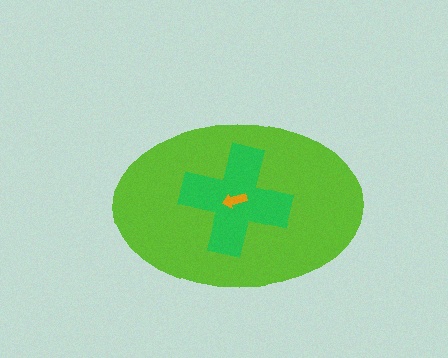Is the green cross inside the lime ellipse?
Yes.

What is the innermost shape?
The orange arrow.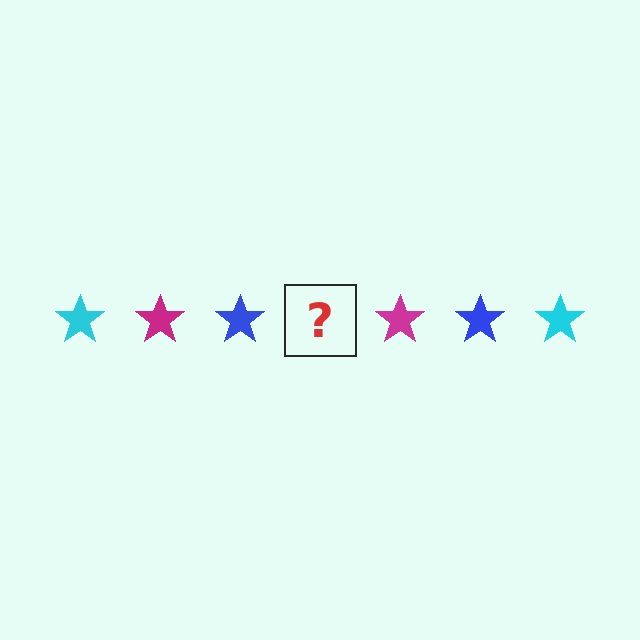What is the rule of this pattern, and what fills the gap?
The rule is that the pattern cycles through cyan, magenta, blue stars. The gap should be filled with a cyan star.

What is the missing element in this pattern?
The missing element is a cyan star.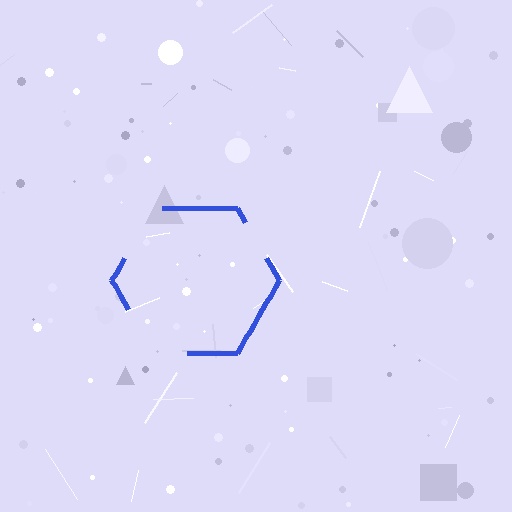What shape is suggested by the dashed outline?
The dashed outline suggests a hexagon.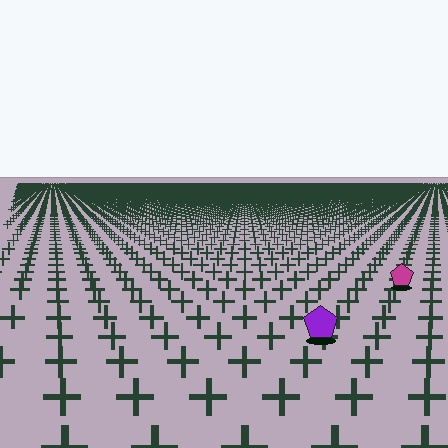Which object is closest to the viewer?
The purple pentagon is closest. The texture marks near it are larger and more spread out.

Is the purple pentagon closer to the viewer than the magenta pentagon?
Yes. The purple pentagon is closer — you can tell from the texture gradient: the ground texture is coarser near it.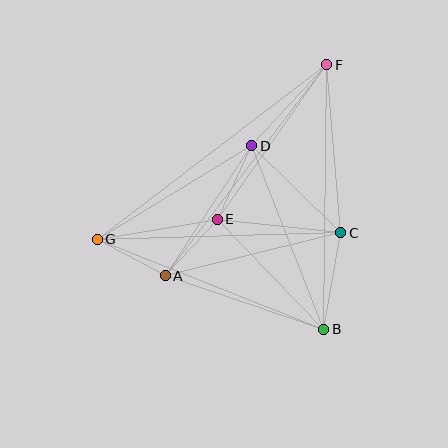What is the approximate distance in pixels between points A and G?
The distance between A and G is approximately 77 pixels.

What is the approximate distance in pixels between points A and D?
The distance between A and D is approximately 156 pixels.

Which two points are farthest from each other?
Points F and G are farthest from each other.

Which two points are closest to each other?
Points A and E are closest to each other.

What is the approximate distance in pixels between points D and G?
The distance between D and G is approximately 180 pixels.